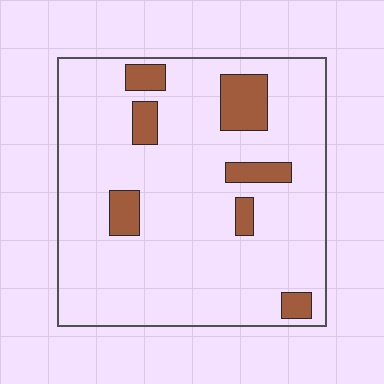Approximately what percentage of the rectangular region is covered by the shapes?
Approximately 15%.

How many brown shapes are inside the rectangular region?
7.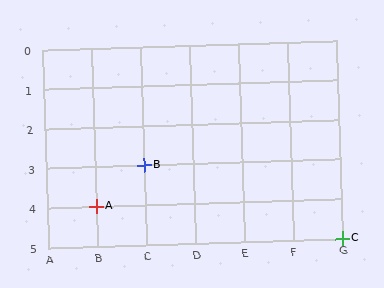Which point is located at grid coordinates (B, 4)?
Point A is at (B, 4).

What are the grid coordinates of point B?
Point B is at grid coordinates (C, 3).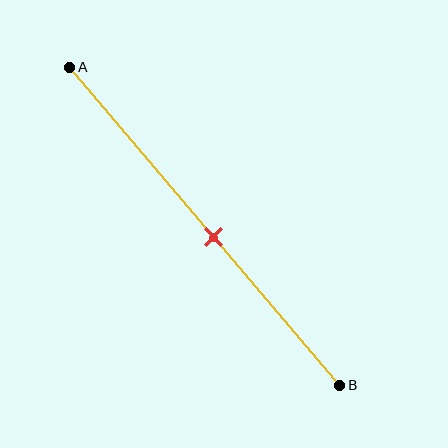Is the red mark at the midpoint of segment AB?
No, the mark is at about 55% from A, not at the 50% midpoint.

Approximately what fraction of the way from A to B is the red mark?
The red mark is approximately 55% of the way from A to B.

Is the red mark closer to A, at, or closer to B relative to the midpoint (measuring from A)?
The red mark is closer to point B than the midpoint of segment AB.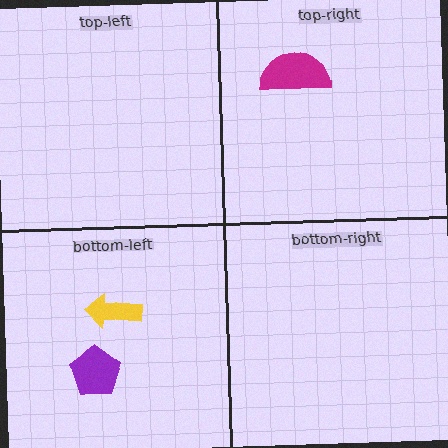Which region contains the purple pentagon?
The bottom-left region.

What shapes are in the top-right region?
The magenta semicircle.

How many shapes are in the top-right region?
1.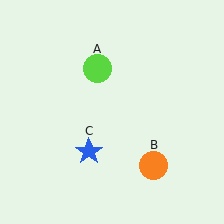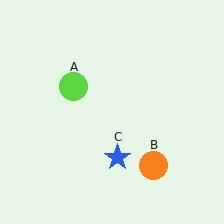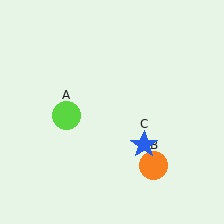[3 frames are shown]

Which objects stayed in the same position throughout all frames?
Orange circle (object B) remained stationary.